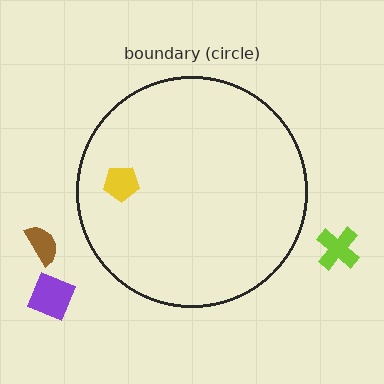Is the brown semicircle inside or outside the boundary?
Outside.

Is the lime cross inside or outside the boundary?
Outside.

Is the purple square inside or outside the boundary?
Outside.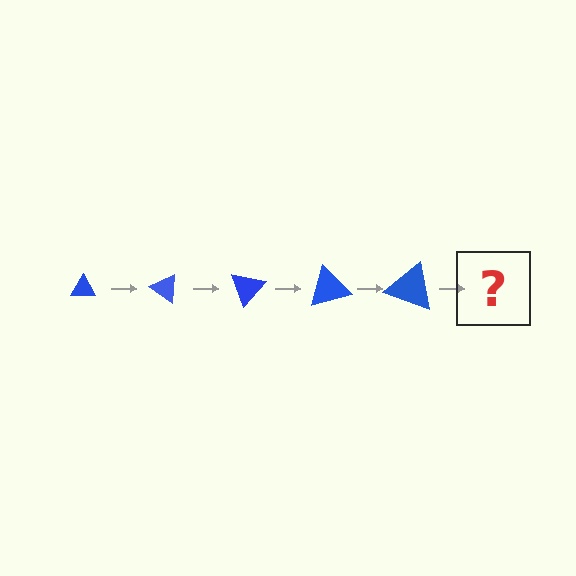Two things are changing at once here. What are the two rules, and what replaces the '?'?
The two rules are that the triangle grows larger each step and it rotates 35 degrees each step. The '?' should be a triangle, larger than the previous one and rotated 175 degrees from the start.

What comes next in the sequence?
The next element should be a triangle, larger than the previous one and rotated 175 degrees from the start.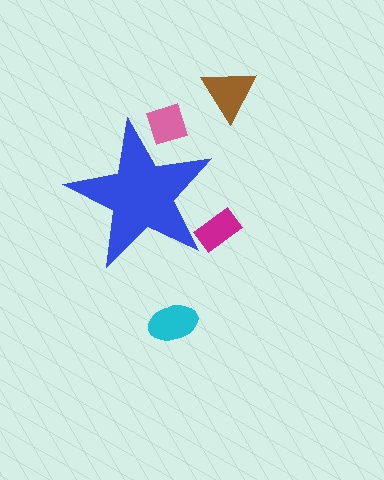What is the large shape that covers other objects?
A blue star.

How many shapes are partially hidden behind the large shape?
2 shapes are partially hidden.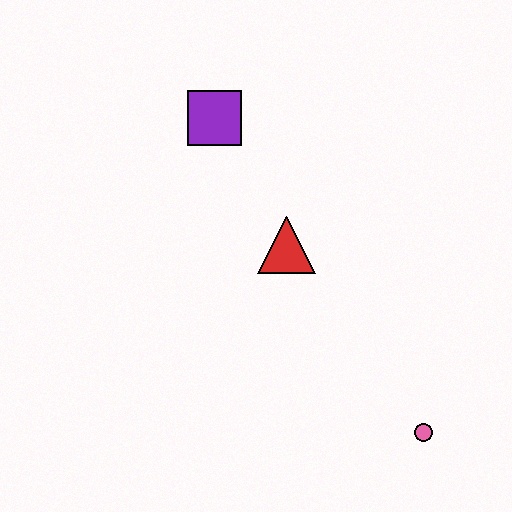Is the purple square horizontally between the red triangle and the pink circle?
No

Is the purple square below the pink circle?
No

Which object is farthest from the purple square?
The pink circle is farthest from the purple square.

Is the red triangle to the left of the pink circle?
Yes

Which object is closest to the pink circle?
The red triangle is closest to the pink circle.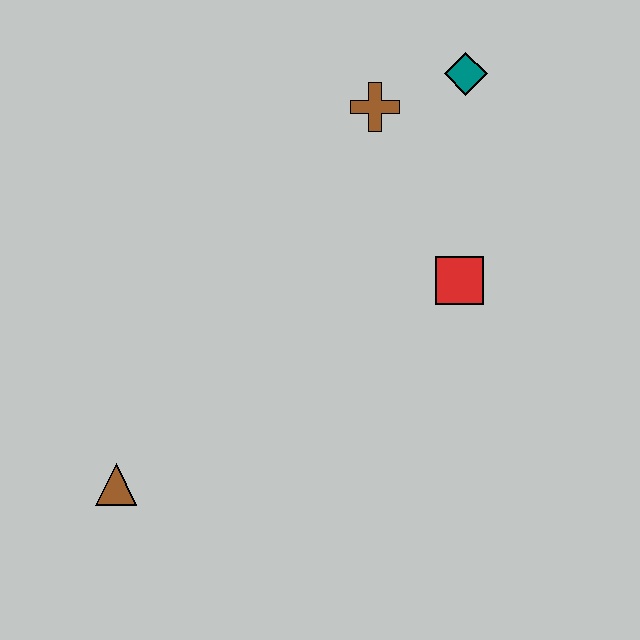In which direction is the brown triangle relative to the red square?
The brown triangle is to the left of the red square.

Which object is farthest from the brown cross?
The brown triangle is farthest from the brown cross.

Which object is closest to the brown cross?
The teal diamond is closest to the brown cross.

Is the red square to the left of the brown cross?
No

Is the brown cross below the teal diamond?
Yes